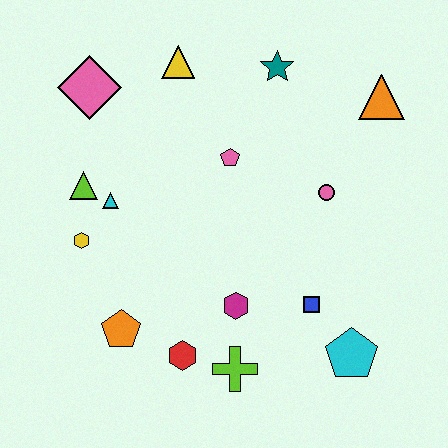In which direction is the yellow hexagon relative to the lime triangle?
The yellow hexagon is below the lime triangle.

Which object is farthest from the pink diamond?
The cyan pentagon is farthest from the pink diamond.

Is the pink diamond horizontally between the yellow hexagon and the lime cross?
Yes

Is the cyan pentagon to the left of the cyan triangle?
No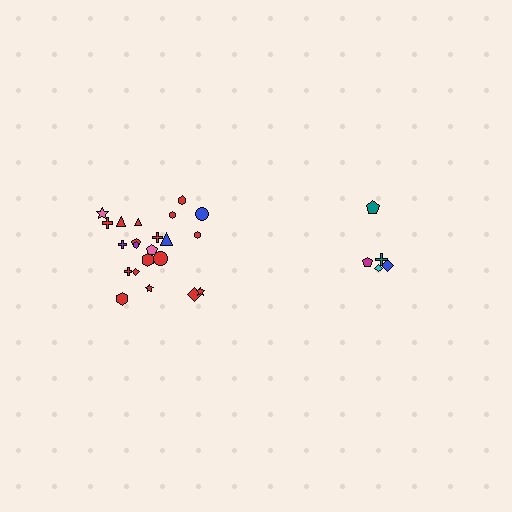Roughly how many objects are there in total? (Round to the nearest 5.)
Roughly 25 objects in total.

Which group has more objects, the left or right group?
The left group.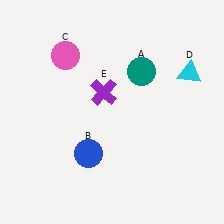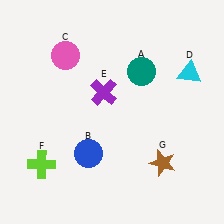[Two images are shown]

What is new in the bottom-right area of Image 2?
A brown star (G) was added in the bottom-right area of Image 2.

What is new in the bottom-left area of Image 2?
A lime cross (F) was added in the bottom-left area of Image 2.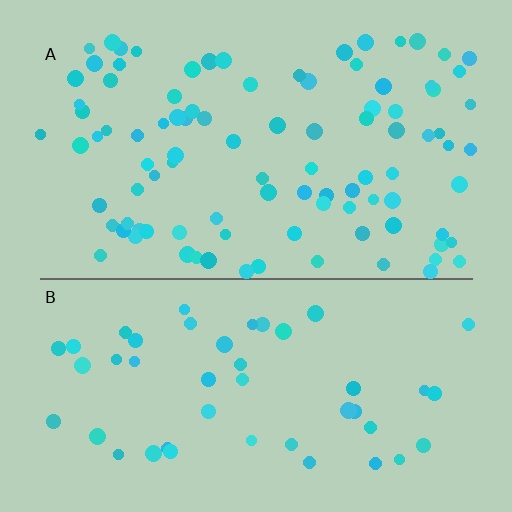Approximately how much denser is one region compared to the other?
Approximately 2.1× — region A over region B.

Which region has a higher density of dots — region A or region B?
A (the top).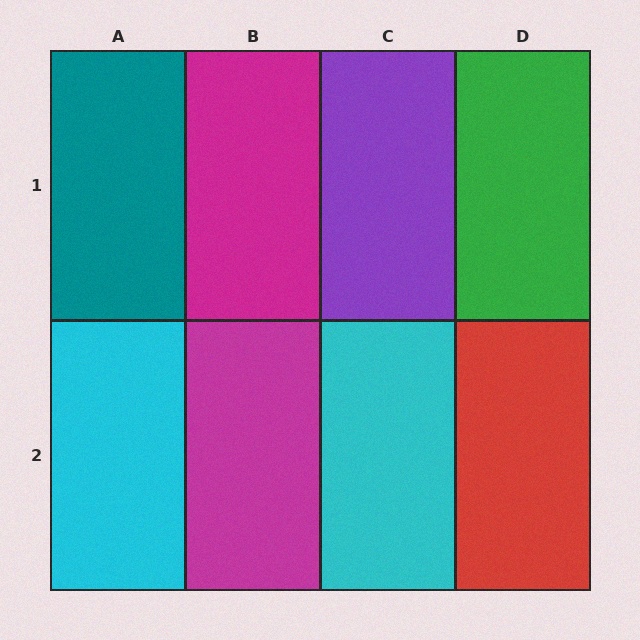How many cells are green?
1 cell is green.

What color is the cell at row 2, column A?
Cyan.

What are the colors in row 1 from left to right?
Teal, magenta, purple, green.